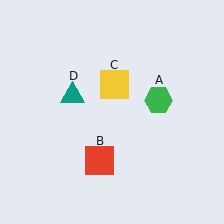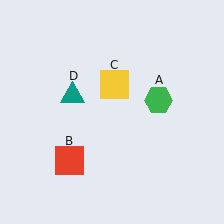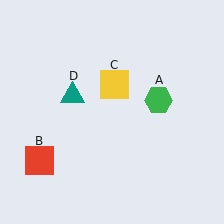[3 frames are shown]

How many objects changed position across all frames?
1 object changed position: red square (object B).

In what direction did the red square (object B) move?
The red square (object B) moved left.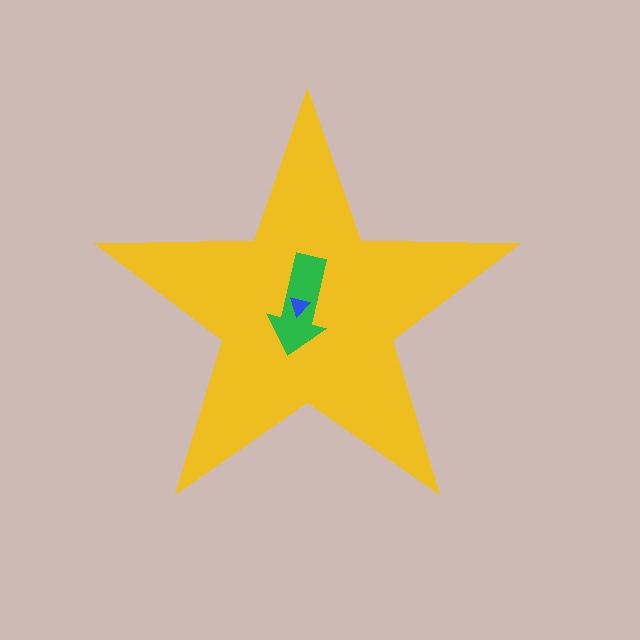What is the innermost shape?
The blue triangle.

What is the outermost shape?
The yellow star.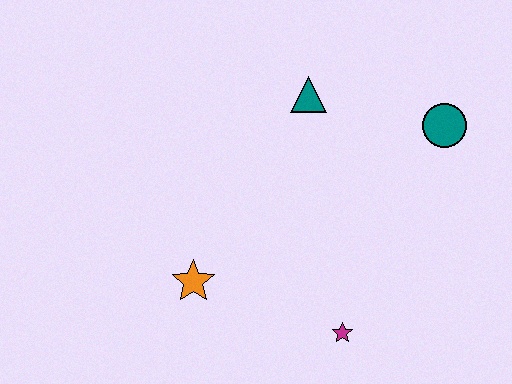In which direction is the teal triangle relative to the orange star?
The teal triangle is above the orange star.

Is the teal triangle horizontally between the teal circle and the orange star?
Yes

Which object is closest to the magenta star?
The orange star is closest to the magenta star.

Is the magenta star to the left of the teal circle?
Yes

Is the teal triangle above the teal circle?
Yes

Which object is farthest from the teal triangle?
The magenta star is farthest from the teal triangle.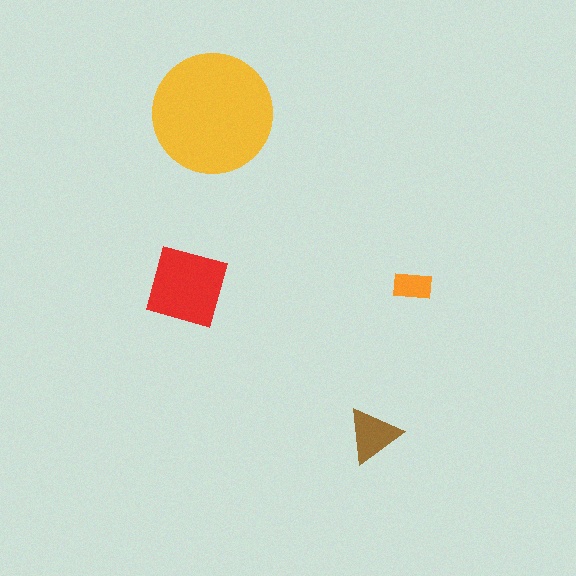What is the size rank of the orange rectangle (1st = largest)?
4th.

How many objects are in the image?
There are 4 objects in the image.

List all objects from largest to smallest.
The yellow circle, the red square, the brown triangle, the orange rectangle.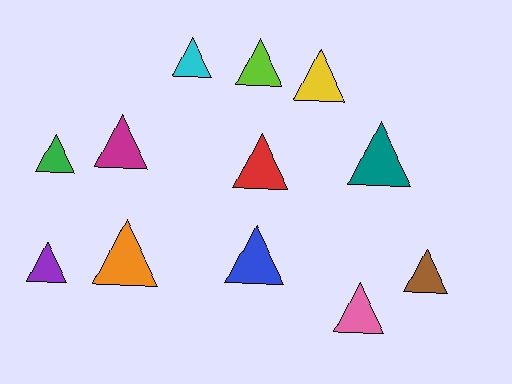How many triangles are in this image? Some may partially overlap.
There are 12 triangles.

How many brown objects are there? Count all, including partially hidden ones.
There is 1 brown object.